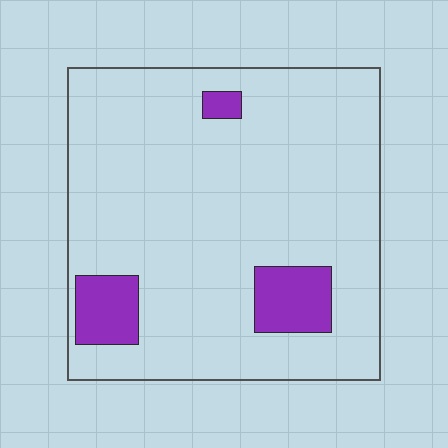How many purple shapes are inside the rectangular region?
3.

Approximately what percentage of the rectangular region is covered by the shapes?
Approximately 10%.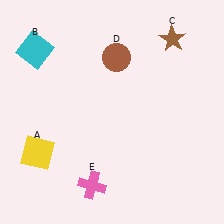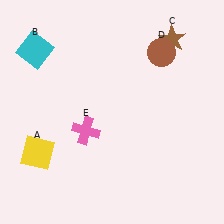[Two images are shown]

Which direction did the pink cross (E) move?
The pink cross (E) moved up.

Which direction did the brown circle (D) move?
The brown circle (D) moved right.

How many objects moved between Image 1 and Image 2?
2 objects moved between the two images.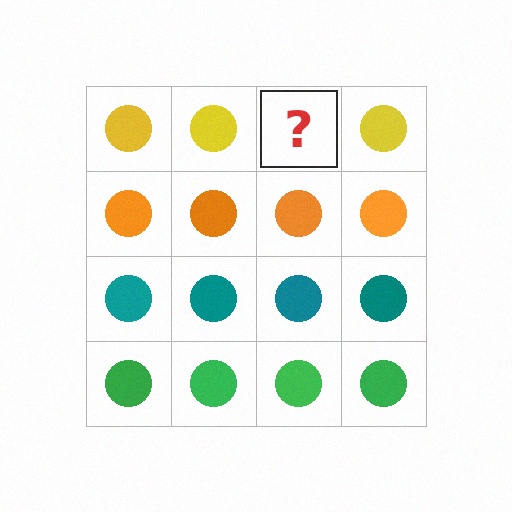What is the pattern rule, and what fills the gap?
The rule is that each row has a consistent color. The gap should be filled with a yellow circle.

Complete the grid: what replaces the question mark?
The question mark should be replaced with a yellow circle.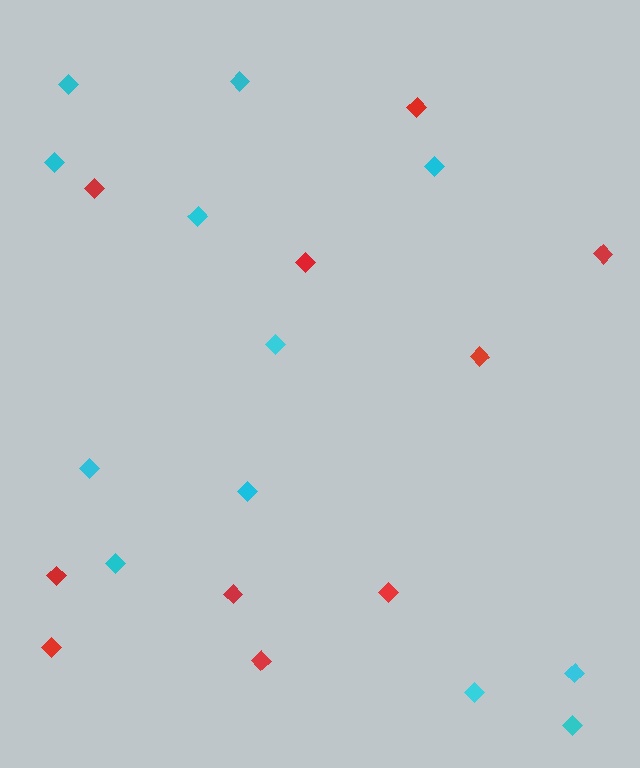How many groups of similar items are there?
There are 2 groups: one group of red diamonds (10) and one group of cyan diamonds (12).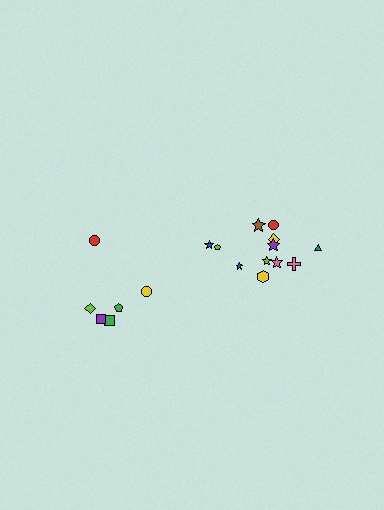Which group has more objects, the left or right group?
The right group.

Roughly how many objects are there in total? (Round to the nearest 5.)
Roughly 20 objects in total.